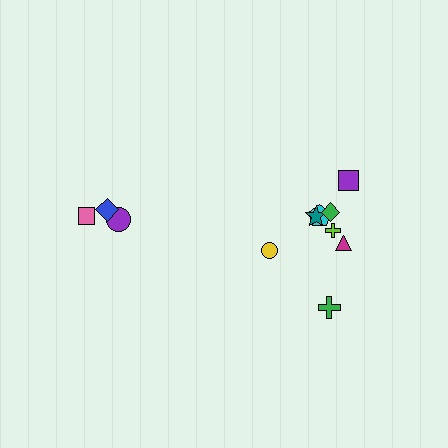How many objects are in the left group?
There are 3 objects.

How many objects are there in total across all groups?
There are 11 objects.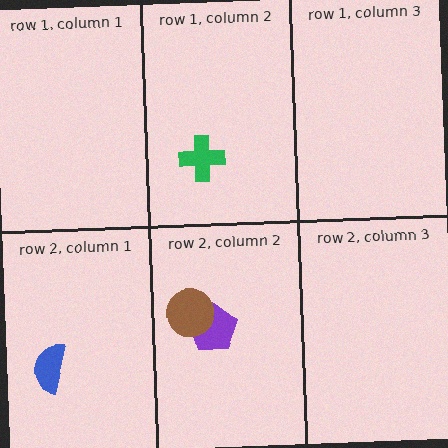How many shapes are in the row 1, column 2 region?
1.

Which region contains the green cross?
The row 1, column 2 region.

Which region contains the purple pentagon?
The row 2, column 2 region.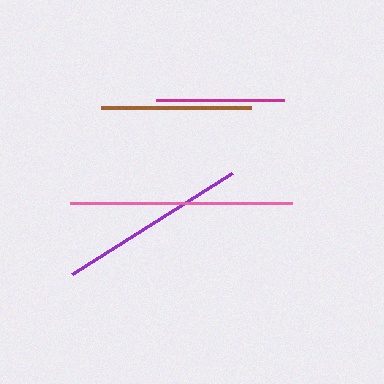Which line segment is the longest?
The pink line is the longest at approximately 222 pixels.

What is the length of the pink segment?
The pink segment is approximately 222 pixels long.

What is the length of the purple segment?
The purple segment is approximately 190 pixels long.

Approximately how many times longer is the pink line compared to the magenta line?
The pink line is approximately 1.7 times the length of the magenta line.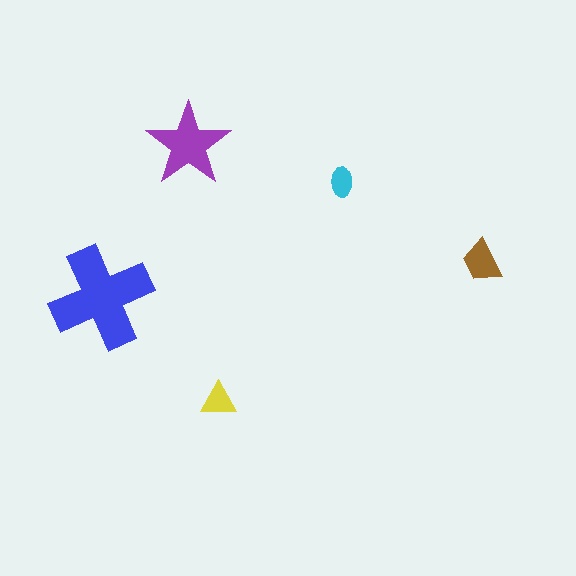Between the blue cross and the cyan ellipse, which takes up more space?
The blue cross.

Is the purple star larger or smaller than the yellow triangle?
Larger.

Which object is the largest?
The blue cross.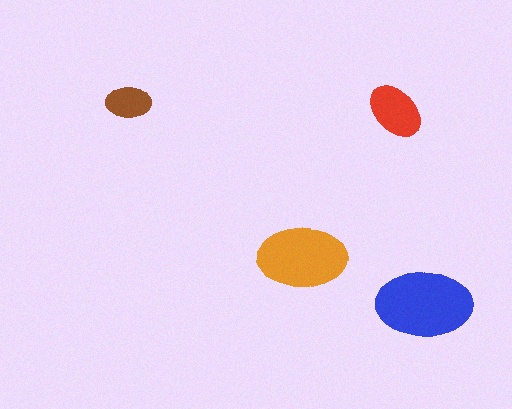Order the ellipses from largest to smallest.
the blue one, the orange one, the red one, the brown one.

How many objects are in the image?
There are 4 objects in the image.